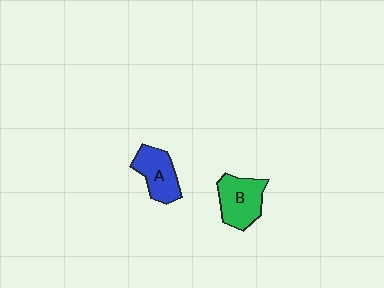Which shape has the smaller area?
Shape A (blue).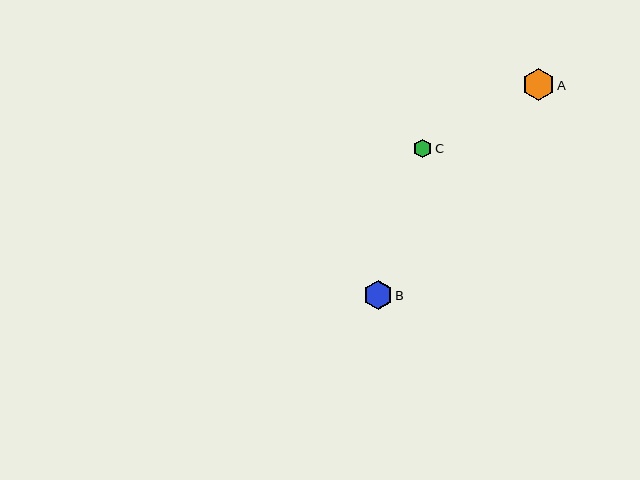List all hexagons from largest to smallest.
From largest to smallest: A, B, C.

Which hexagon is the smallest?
Hexagon C is the smallest with a size of approximately 19 pixels.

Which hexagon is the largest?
Hexagon A is the largest with a size of approximately 32 pixels.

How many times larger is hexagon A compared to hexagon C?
Hexagon A is approximately 1.7 times the size of hexagon C.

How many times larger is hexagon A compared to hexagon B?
Hexagon A is approximately 1.1 times the size of hexagon B.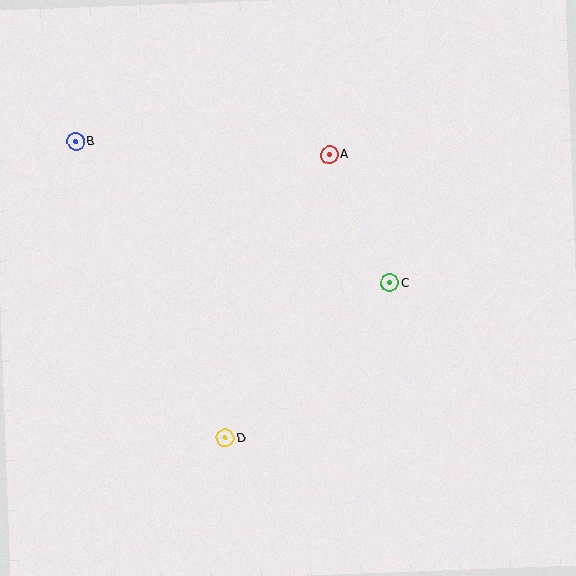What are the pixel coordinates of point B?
Point B is at (76, 142).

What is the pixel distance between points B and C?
The distance between B and C is 345 pixels.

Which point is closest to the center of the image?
Point C at (390, 283) is closest to the center.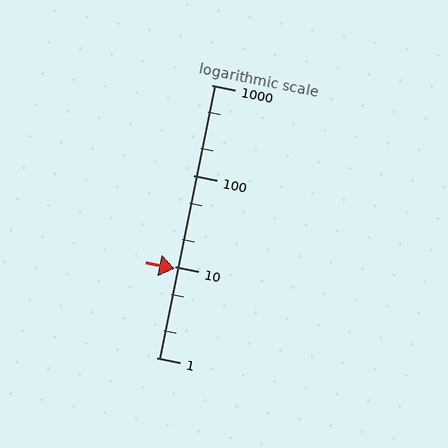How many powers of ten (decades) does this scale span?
The scale spans 3 decades, from 1 to 1000.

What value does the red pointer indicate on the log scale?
The pointer indicates approximately 9.4.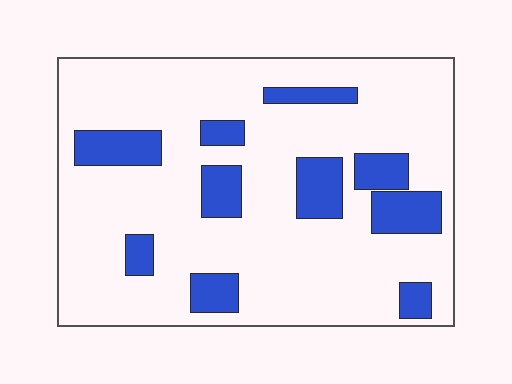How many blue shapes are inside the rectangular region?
10.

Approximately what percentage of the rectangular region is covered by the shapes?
Approximately 20%.